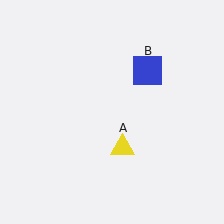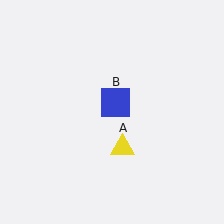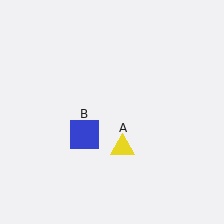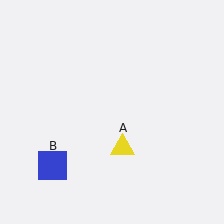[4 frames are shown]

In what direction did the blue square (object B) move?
The blue square (object B) moved down and to the left.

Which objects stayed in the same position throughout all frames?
Yellow triangle (object A) remained stationary.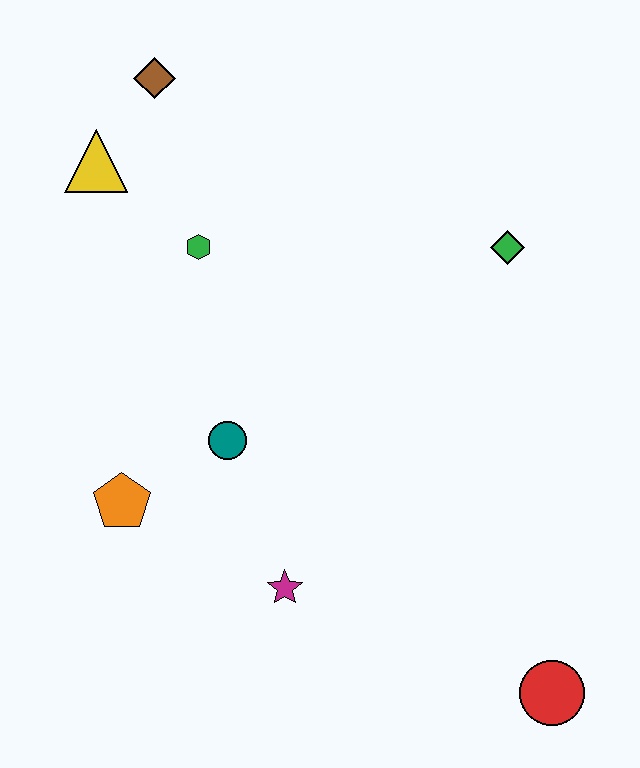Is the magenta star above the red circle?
Yes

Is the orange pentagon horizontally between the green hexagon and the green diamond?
No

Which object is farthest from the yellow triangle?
The red circle is farthest from the yellow triangle.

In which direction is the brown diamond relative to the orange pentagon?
The brown diamond is above the orange pentagon.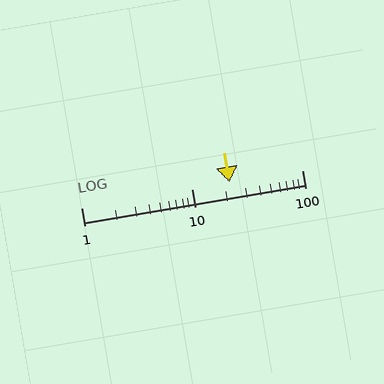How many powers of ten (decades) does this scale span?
The scale spans 2 decades, from 1 to 100.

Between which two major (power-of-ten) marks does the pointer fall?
The pointer is between 10 and 100.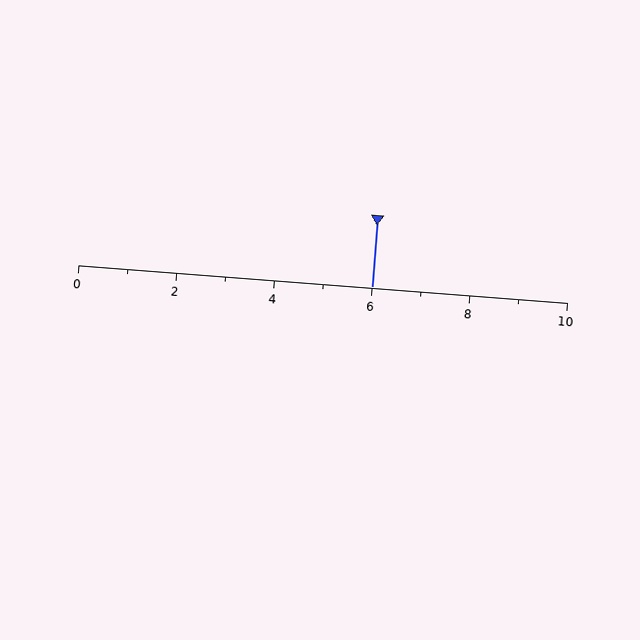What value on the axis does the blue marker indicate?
The marker indicates approximately 6.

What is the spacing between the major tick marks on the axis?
The major ticks are spaced 2 apart.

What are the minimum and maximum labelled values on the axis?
The axis runs from 0 to 10.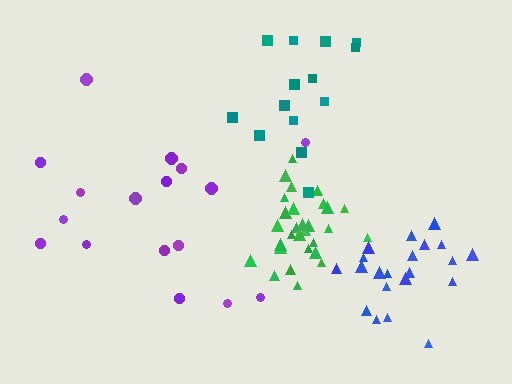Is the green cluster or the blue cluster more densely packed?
Green.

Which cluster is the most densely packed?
Green.